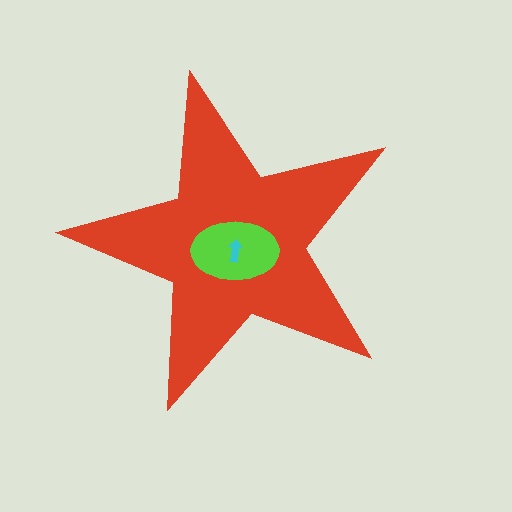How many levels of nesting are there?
3.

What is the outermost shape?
The red star.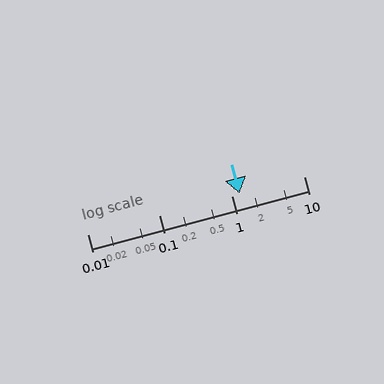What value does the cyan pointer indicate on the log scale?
The pointer indicates approximately 1.3.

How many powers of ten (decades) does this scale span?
The scale spans 3 decades, from 0.01 to 10.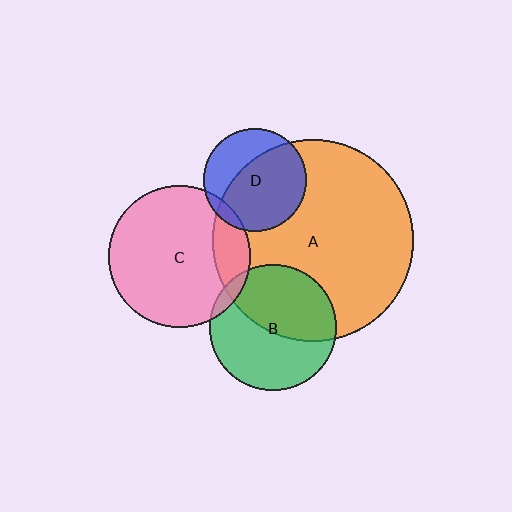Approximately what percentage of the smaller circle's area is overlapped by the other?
Approximately 50%.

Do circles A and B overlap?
Yes.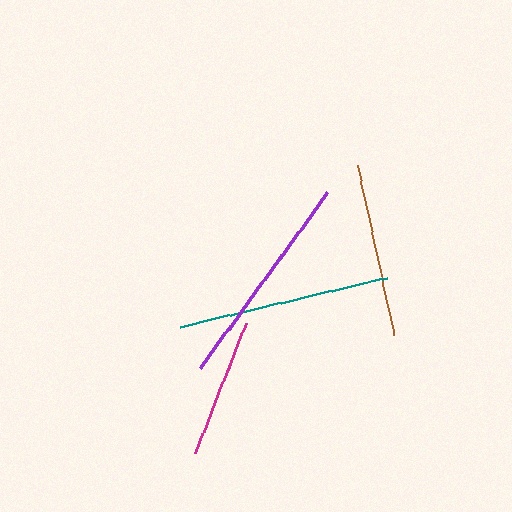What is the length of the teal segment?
The teal segment is approximately 214 pixels long.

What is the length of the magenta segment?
The magenta segment is approximately 139 pixels long.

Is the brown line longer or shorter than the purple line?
The purple line is longer than the brown line.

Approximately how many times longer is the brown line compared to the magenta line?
The brown line is approximately 1.2 times the length of the magenta line.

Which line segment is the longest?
The purple line is the longest at approximately 217 pixels.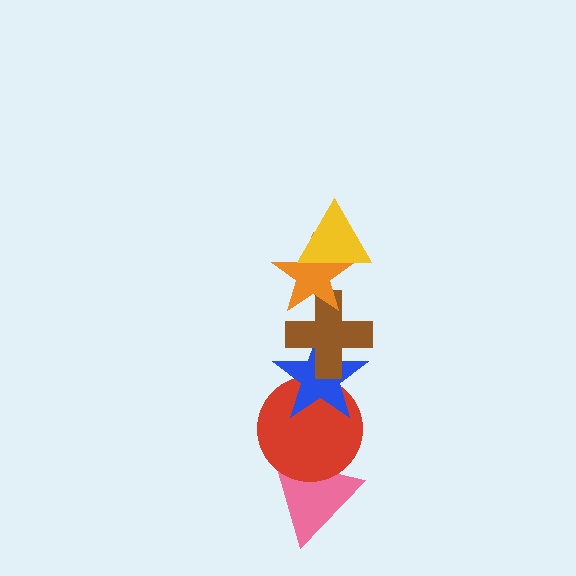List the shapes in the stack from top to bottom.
From top to bottom: the yellow triangle, the orange star, the brown cross, the blue star, the red circle, the pink triangle.